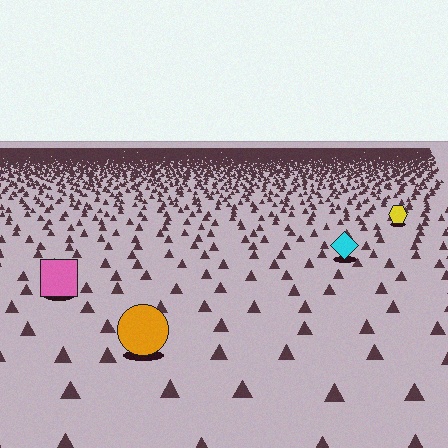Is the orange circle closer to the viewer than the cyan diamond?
Yes. The orange circle is closer — you can tell from the texture gradient: the ground texture is coarser near it.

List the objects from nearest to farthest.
From nearest to farthest: the orange circle, the pink square, the cyan diamond, the yellow hexagon.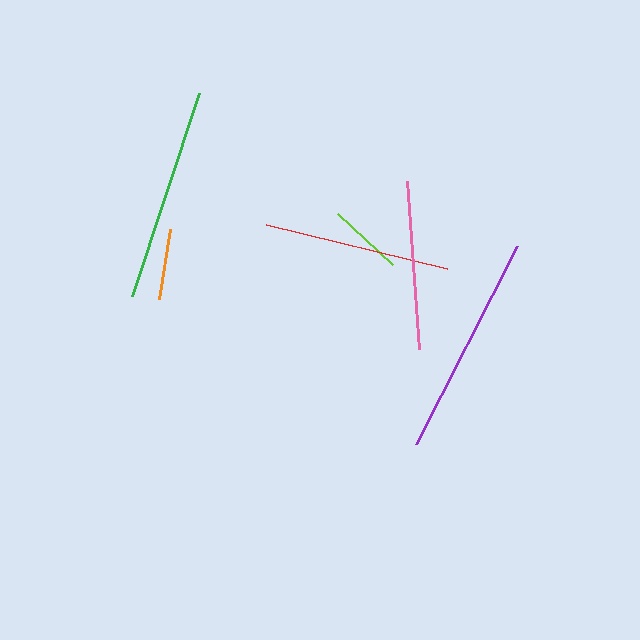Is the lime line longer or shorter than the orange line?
The lime line is longer than the orange line.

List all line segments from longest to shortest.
From longest to shortest: purple, green, red, pink, lime, orange.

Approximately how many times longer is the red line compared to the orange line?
The red line is approximately 2.6 times the length of the orange line.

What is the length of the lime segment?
The lime segment is approximately 76 pixels long.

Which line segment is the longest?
The purple line is the longest at approximately 223 pixels.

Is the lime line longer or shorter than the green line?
The green line is longer than the lime line.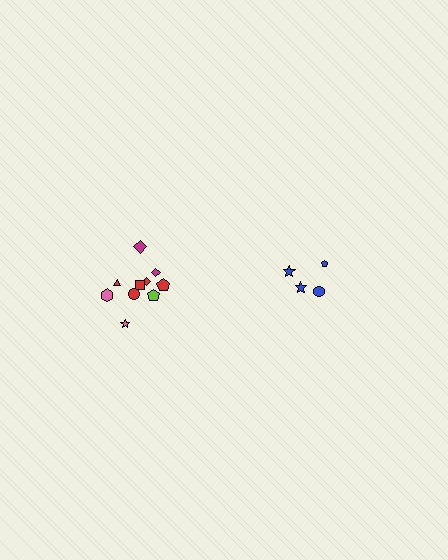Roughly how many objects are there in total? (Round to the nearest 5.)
Roughly 15 objects in total.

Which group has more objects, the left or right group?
The left group.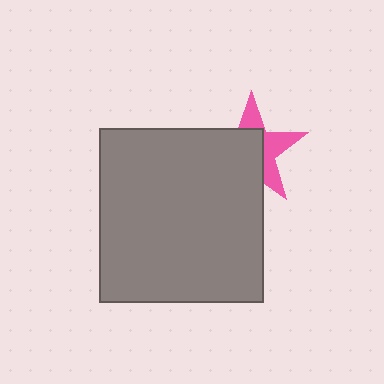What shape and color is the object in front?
The object in front is a gray rectangle.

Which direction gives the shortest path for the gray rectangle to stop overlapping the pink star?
Moving toward the lower-left gives the shortest separation.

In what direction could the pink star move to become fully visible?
The pink star could move toward the upper-right. That would shift it out from behind the gray rectangle entirely.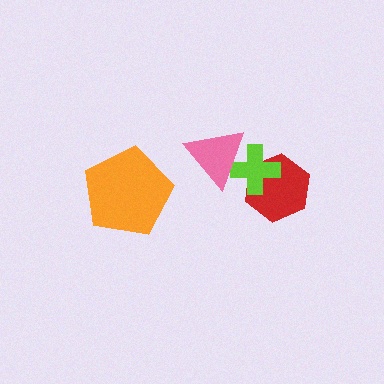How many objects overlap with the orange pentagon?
0 objects overlap with the orange pentagon.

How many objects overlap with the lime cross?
2 objects overlap with the lime cross.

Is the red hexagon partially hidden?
Yes, it is partially covered by another shape.